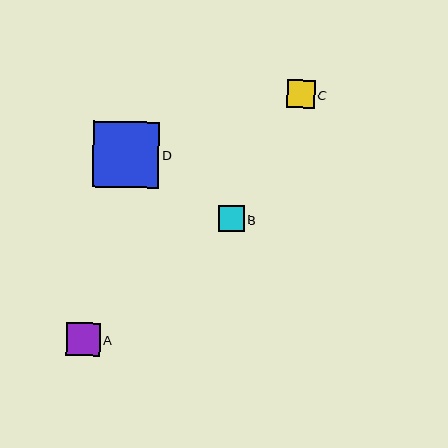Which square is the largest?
Square D is the largest with a size of approximately 66 pixels.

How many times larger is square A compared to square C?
Square A is approximately 1.2 times the size of square C.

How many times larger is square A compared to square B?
Square A is approximately 1.3 times the size of square B.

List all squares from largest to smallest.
From largest to smallest: D, A, C, B.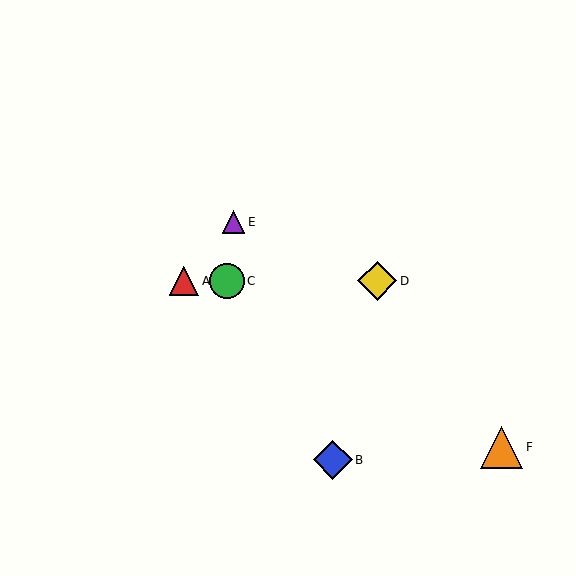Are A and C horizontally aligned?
Yes, both are at y≈281.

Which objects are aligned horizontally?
Objects A, C, D are aligned horizontally.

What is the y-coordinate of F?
Object F is at y≈447.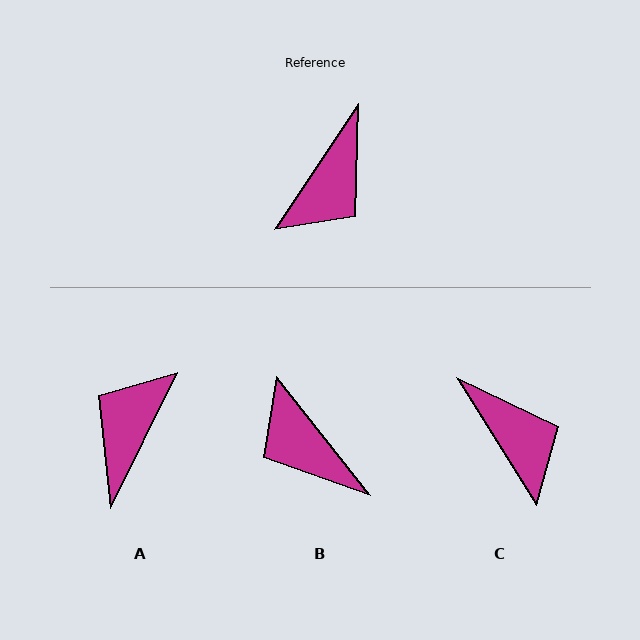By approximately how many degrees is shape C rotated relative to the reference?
Approximately 66 degrees counter-clockwise.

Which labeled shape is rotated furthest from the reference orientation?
A, about 173 degrees away.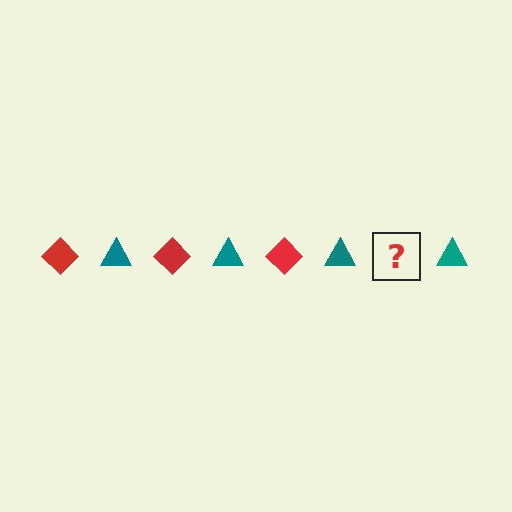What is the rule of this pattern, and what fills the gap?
The rule is that the pattern alternates between red diamond and teal triangle. The gap should be filled with a red diamond.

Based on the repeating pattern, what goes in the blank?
The blank should be a red diamond.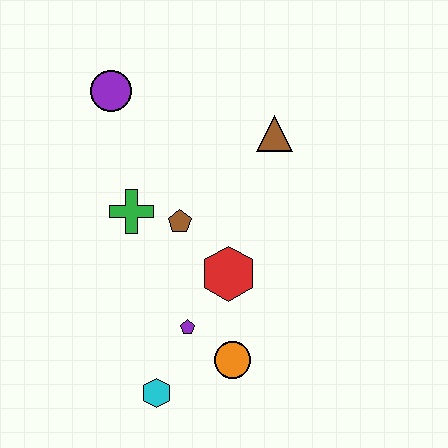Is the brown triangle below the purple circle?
Yes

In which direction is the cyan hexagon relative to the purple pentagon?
The cyan hexagon is below the purple pentagon.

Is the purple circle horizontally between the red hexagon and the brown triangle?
No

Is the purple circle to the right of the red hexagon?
No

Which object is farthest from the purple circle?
The cyan hexagon is farthest from the purple circle.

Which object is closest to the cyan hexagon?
The purple pentagon is closest to the cyan hexagon.